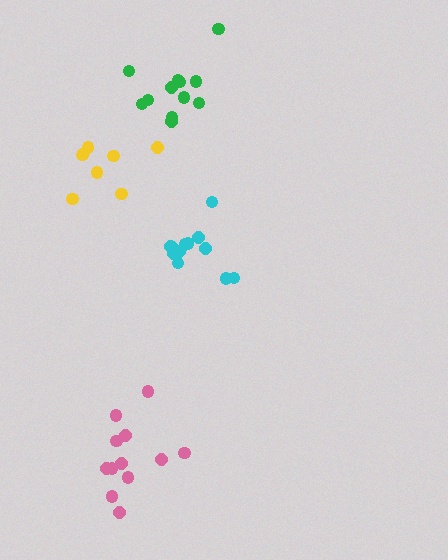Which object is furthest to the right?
The cyan cluster is rightmost.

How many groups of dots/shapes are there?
There are 4 groups.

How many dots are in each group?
Group 1: 12 dots, Group 2: 12 dots, Group 3: 12 dots, Group 4: 8 dots (44 total).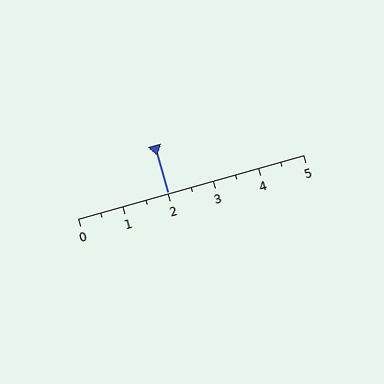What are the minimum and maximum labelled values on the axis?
The axis runs from 0 to 5.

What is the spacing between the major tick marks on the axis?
The major ticks are spaced 1 apart.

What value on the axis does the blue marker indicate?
The marker indicates approximately 2.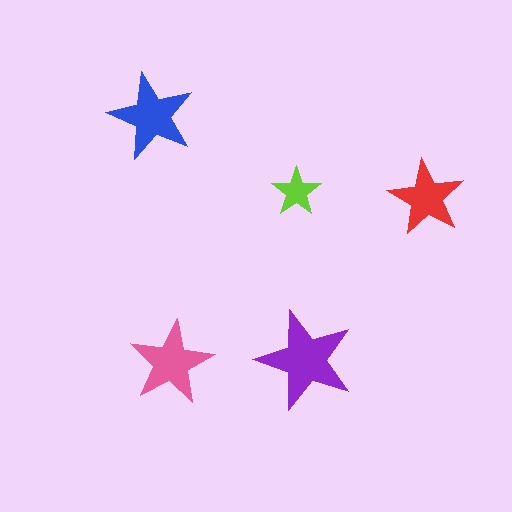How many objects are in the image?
There are 5 objects in the image.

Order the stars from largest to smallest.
the purple one, the blue one, the pink one, the red one, the lime one.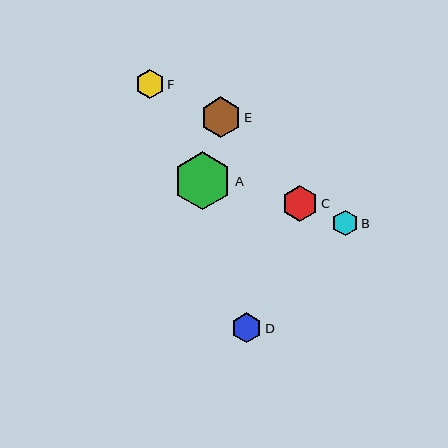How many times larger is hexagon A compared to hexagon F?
Hexagon A is approximately 2.0 times the size of hexagon F.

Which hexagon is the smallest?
Hexagon B is the smallest with a size of approximately 26 pixels.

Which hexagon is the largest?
Hexagon A is the largest with a size of approximately 58 pixels.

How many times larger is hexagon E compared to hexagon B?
Hexagon E is approximately 1.6 times the size of hexagon B.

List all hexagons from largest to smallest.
From largest to smallest: A, E, C, D, F, B.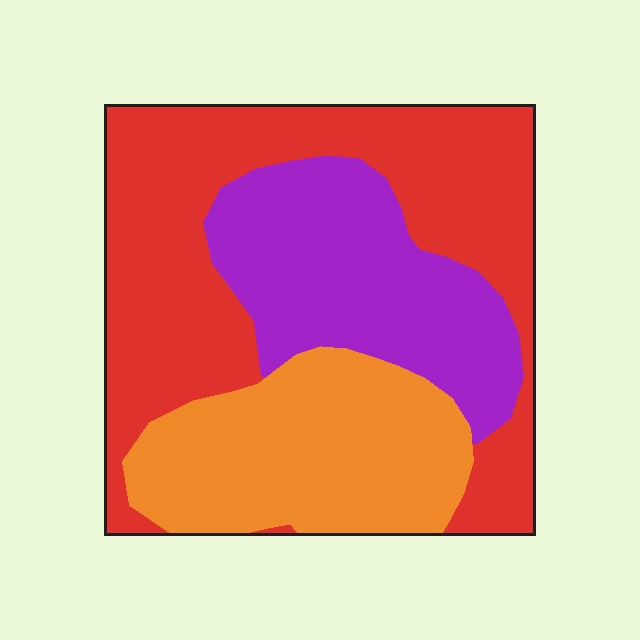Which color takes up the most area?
Red, at roughly 45%.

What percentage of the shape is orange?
Orange takes up about one quarter (1/4) of the shape.